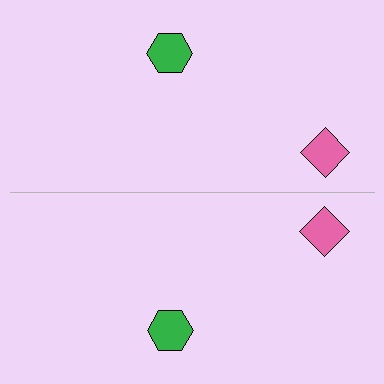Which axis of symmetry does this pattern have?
The pattern has a horizontal axis of symmetry running through the center of the image.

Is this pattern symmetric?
Yes, this pattern has bilateral (reflection) symmetry.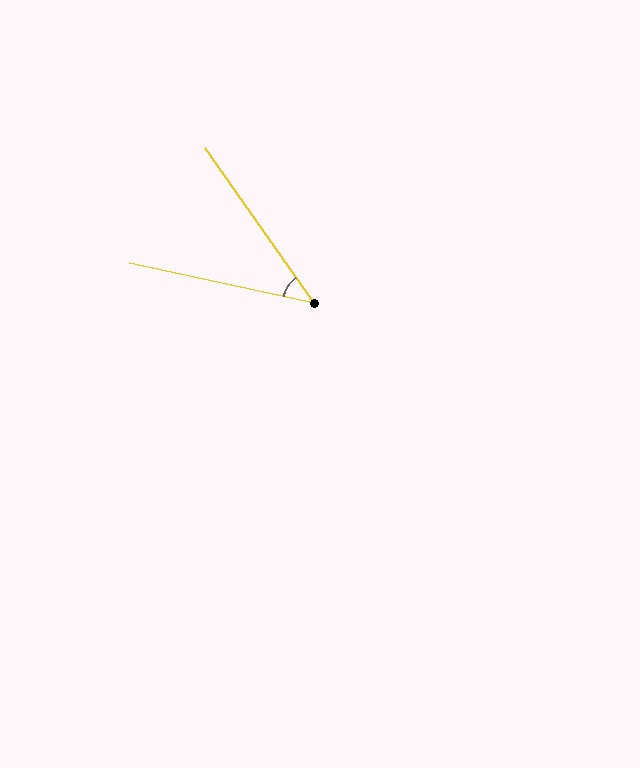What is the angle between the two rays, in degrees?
Approximately 43 degrees.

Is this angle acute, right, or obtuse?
It is acute.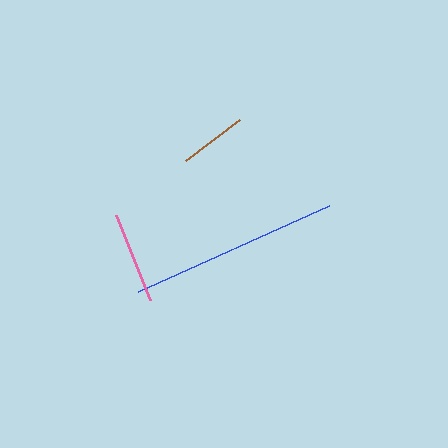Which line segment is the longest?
The blue line is the longest at approximately 210 pixels.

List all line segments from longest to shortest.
From longest to shortest: blue, pink, brown.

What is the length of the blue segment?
The blue segment is approximately 210 pixels long.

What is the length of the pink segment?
The pink segment is approximately 91 pixels long.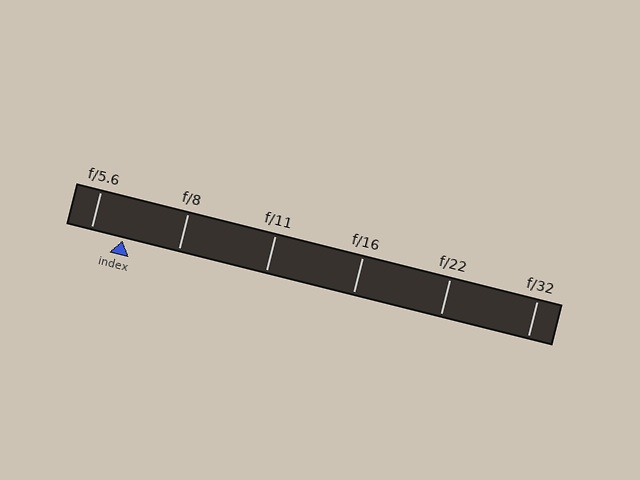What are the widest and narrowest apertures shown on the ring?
The widest aperture shown is f/5.6 and the narrowest is f/32.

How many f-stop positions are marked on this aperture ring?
There are 6 f-stop positions marked.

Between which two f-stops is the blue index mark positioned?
The index mark is between f/5.6 and f/8.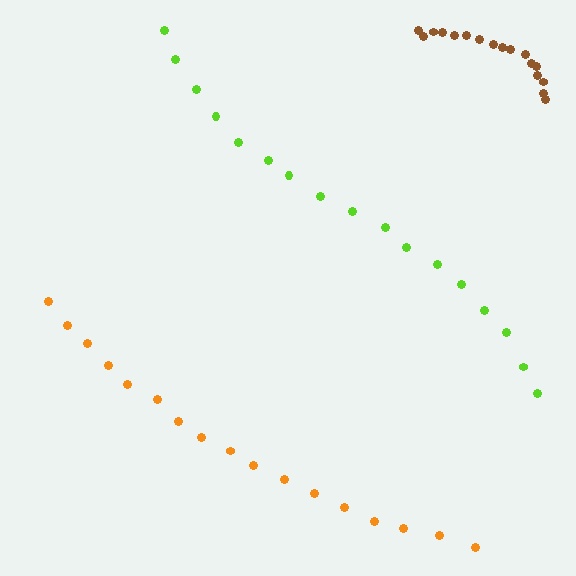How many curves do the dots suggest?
There are 3 distinct paths.